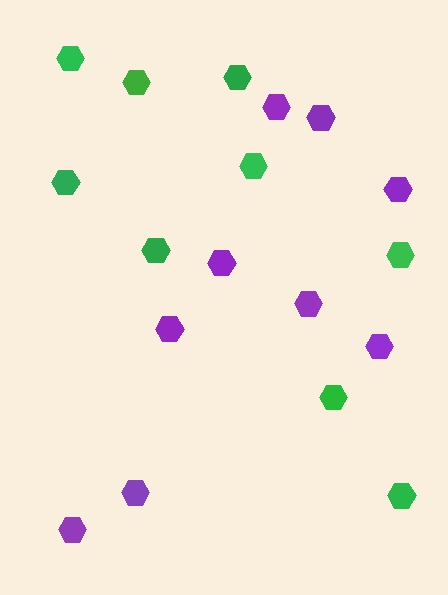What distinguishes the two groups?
There are 2 groups: one group of green hexagons (9) and one group of purple hexagons (9).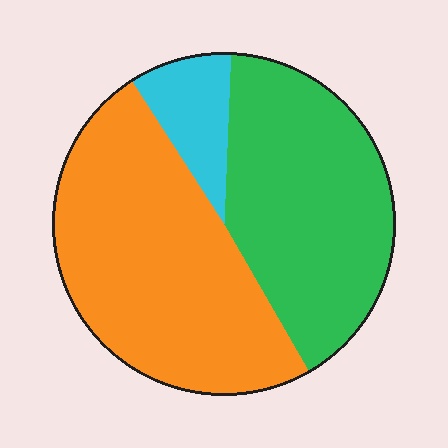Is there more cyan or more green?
Green.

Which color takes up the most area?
Orange, at roughly 50%.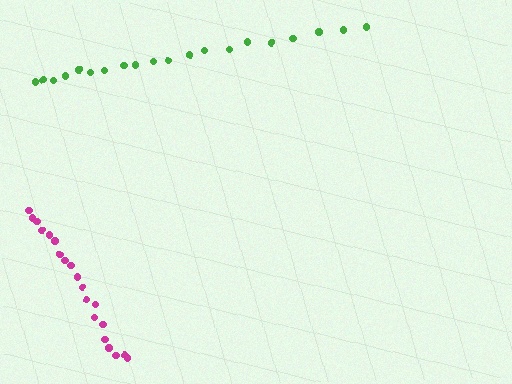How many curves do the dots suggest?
There are 2 distinct paths.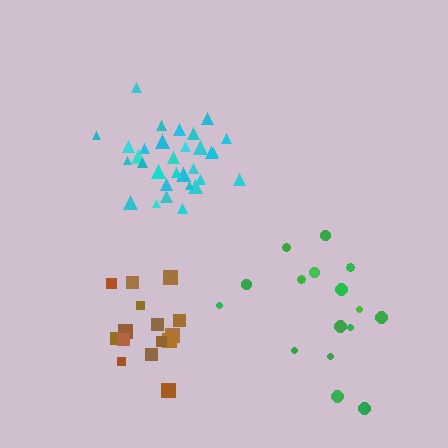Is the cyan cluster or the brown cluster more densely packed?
Cyan.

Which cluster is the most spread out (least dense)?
Green.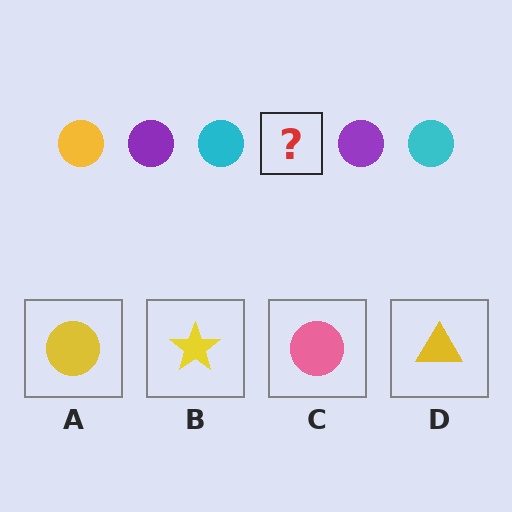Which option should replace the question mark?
Option A.